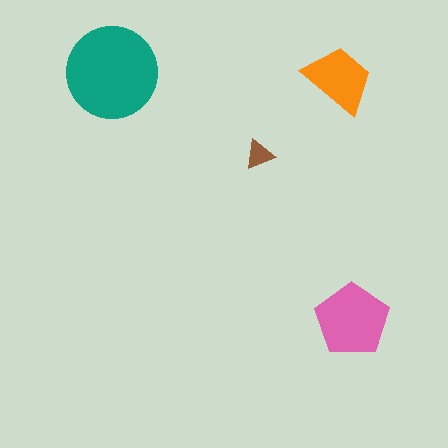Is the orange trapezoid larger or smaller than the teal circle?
Smaller.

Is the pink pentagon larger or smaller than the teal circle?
Smaller.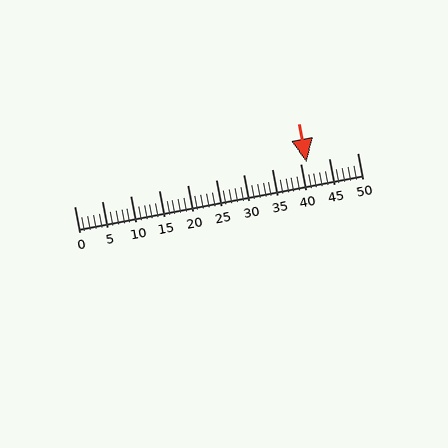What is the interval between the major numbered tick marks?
The major tick marks are spaced 5 units apart.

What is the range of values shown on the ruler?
The ruler shows values from 0 to 50.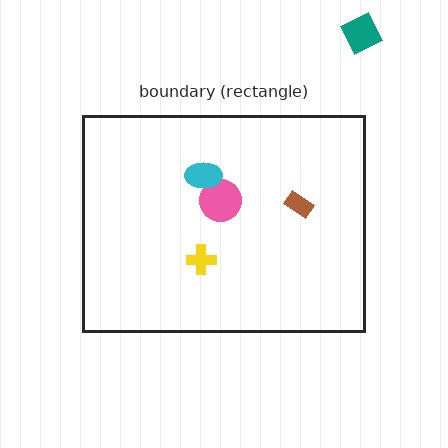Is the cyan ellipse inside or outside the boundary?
Inside.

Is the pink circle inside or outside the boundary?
Inside.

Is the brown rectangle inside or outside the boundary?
Inside.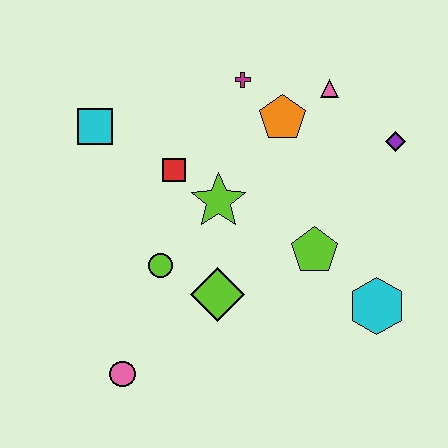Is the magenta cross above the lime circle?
Yes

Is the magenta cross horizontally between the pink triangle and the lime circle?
Yes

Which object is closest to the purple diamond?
The pink triangle is closest to the purple diamond.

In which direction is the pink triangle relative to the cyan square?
The pink triangle is to the right of the cyan square.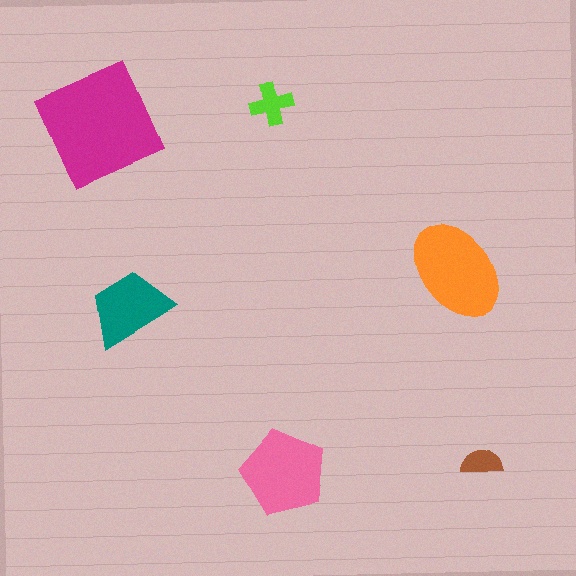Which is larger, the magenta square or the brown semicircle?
The magenta square.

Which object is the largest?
The magenta square.